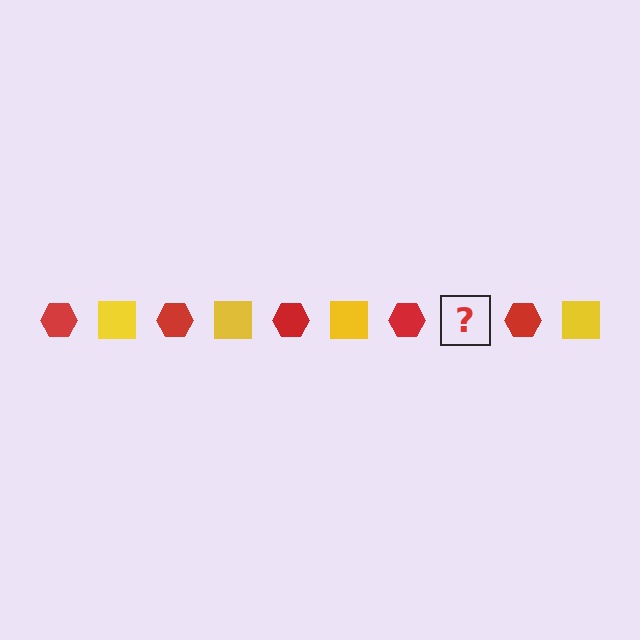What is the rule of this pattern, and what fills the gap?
The rule is that the pattern alternates between red hexagon and yellow square. The gap should be filled with a yellow square.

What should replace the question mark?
The question mark should be replaced with a yellow square.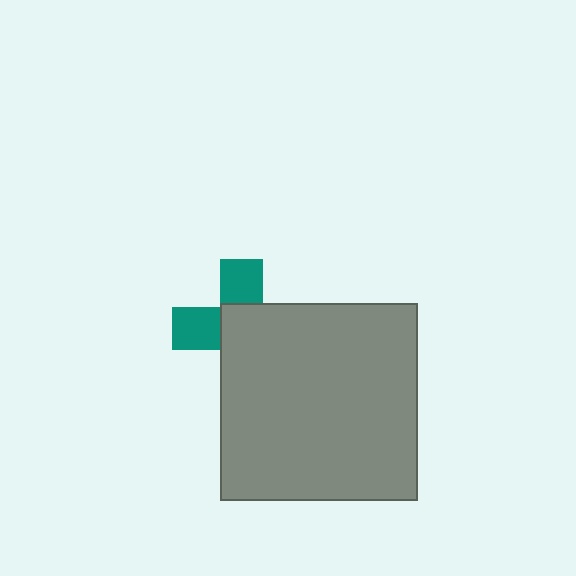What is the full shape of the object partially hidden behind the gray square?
The partially hidden object is a teal cross.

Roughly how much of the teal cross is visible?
A small part of it is visible (roughly 39%).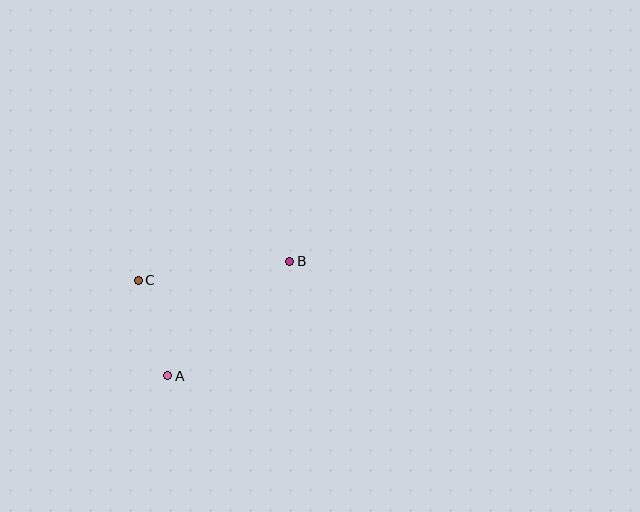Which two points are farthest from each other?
Points A and B are farthest from each other.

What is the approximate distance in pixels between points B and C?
The distance between B and C is approximately 152 pixels.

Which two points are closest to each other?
Points A and C are closest to each other.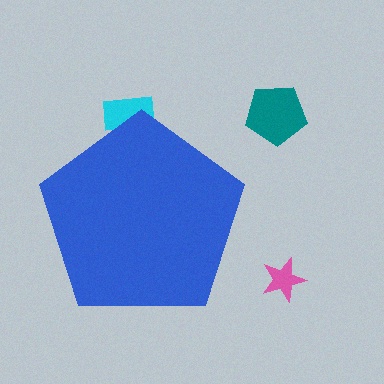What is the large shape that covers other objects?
A blue pentagon.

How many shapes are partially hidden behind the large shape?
1 shape is partially hidden.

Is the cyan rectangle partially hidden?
Yes, the cyan rectangle is partially hidden behind the blue pentagon.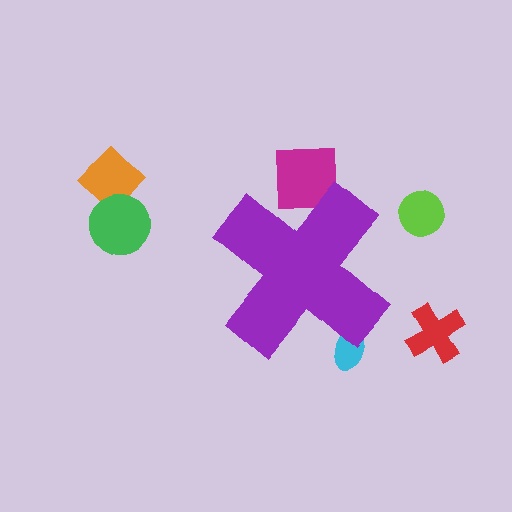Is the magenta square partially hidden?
Yes, the magenta square is partially hidden behind the purple cross.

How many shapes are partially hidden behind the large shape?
2 shapes are partially hidden.